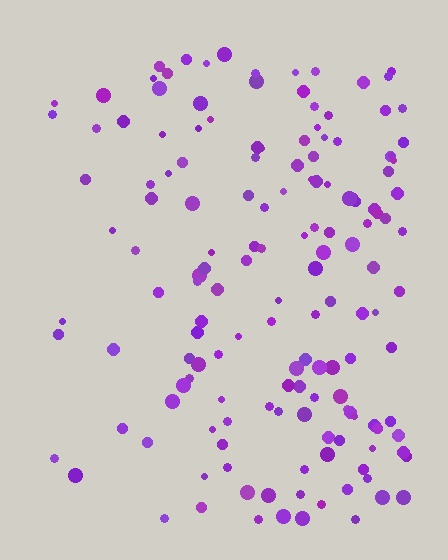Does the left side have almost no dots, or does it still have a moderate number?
Still a moderate number, just noticeably fewer than the right.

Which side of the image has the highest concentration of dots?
The right.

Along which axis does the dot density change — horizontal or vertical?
Horizontal.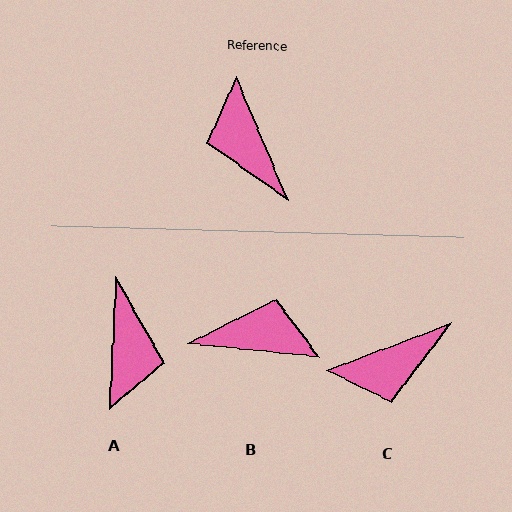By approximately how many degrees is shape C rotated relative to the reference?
Approximately 88 degrees counter-clockwise.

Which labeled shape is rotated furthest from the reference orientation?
A, about 154 degrees away.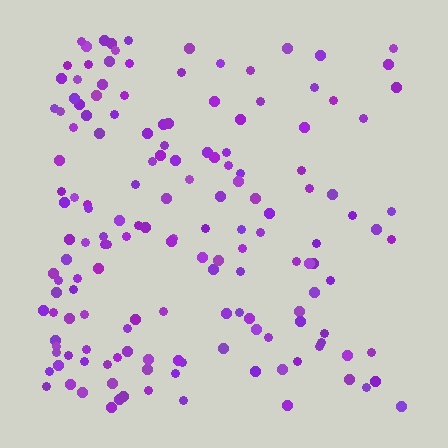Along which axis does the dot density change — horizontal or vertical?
Horizontal.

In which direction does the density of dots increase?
From right to left, with the left side densest.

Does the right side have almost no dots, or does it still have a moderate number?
Still a moderate number, just noticeably fewer than the left.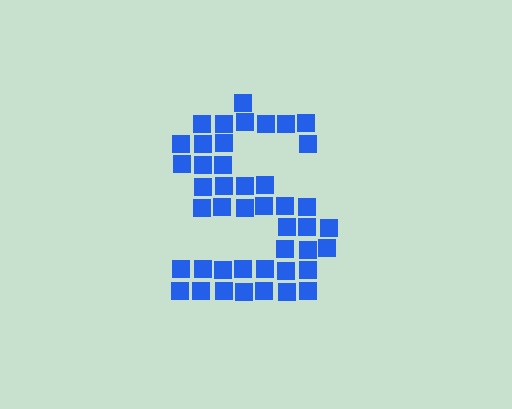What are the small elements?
The small elements are squares.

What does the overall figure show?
The overall figure shows the letter S.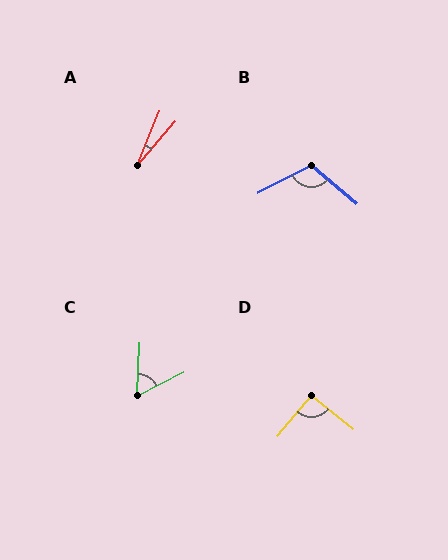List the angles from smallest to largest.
A (18°), C (60°), D (91°), B (112°).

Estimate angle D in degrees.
Approximately 91 degrees.